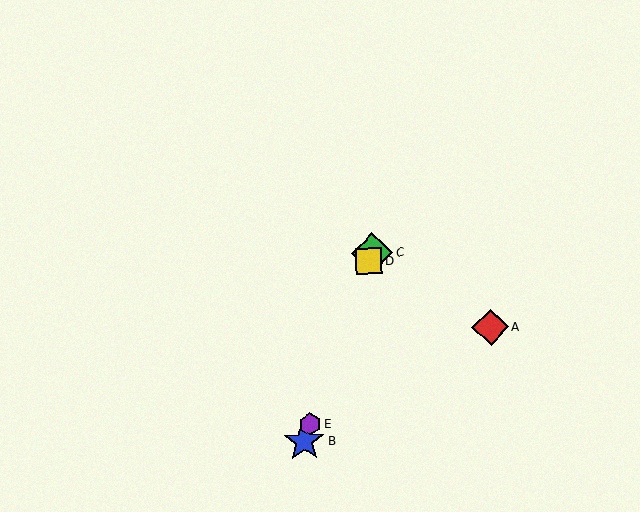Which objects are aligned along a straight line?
Objects B, C, D, E are aligned along a straight line.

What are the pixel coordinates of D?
Object D is at (369, 261).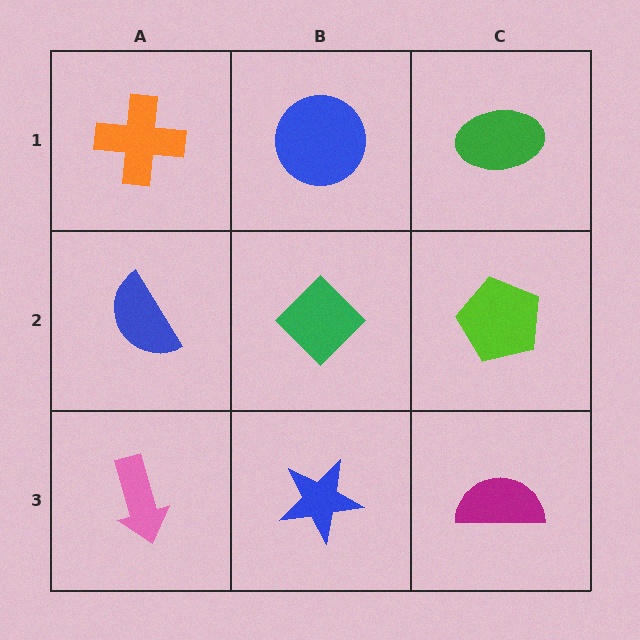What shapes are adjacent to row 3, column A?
A blue semicircle (row 2, column A), a blue star (row 3, column B).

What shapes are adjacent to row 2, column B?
A blue circle (row 1, column B), a blue star (row 3, column B), a blue semicircle (row 2, column A), a lime pentagon (row 2, column C).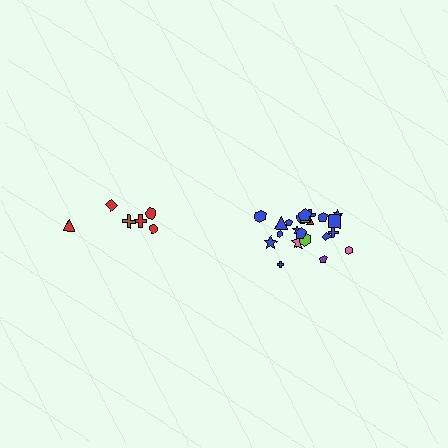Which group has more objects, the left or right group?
The right group.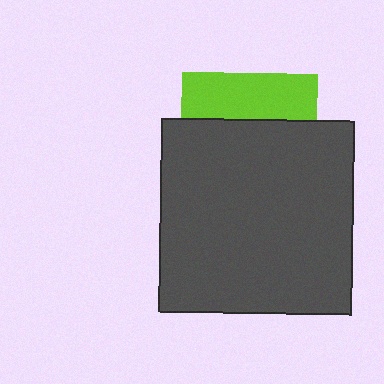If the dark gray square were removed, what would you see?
You would see the complete lime square.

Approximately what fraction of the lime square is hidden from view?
Roughly 66% of the lime square is hidden behind the dark gray square.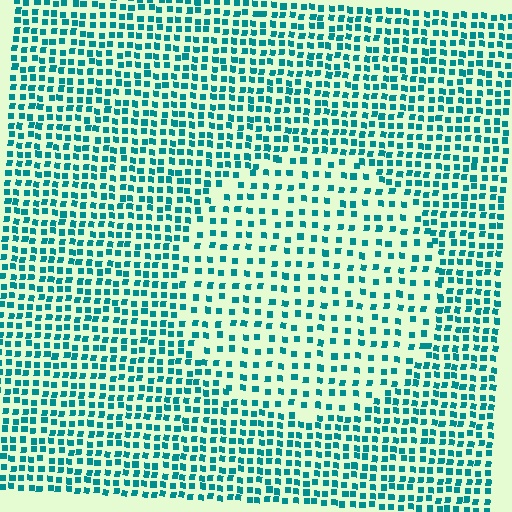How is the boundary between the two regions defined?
The boundary is defined by a change in element density (approximately 1.8x ratio). All elements are the same color, size, and shape.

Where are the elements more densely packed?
The elements are more densely packed outside the circle boundary.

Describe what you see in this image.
The image contains small teal elements arranged at two different densities. A circle-shaped region is visible where the elements are less densely packed than the surrounding area.